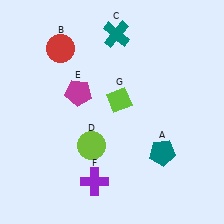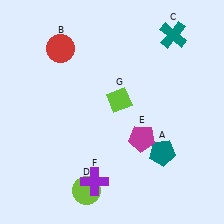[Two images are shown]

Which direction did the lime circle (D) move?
The lime circle (D) moved down.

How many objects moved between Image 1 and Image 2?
3 objects moved between the two images.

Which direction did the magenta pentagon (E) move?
The magenta pentagon (E) moved right.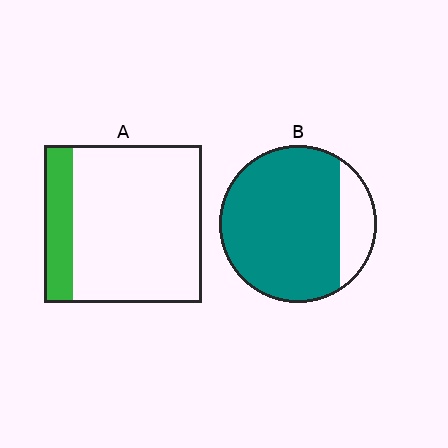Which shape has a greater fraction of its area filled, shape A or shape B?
Shape B.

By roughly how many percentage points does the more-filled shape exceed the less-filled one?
By roughly 65 percentage points (B over A).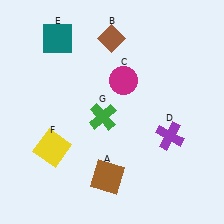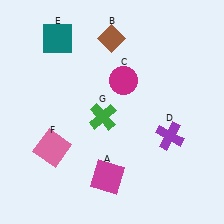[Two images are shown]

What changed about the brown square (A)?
In Image 1, A is brown. In Image 2, it changed to magenta.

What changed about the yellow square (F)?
In Image 1, F is yellow. In Image 2, it changed to pink.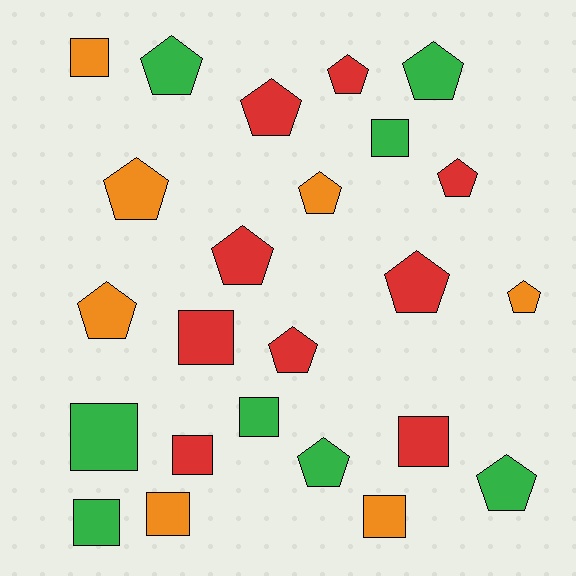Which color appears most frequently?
Red, with 9 objects.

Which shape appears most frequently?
Pentagon, with 14 objects.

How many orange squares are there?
There are 3 orange squares.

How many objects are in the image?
There are 24 objects.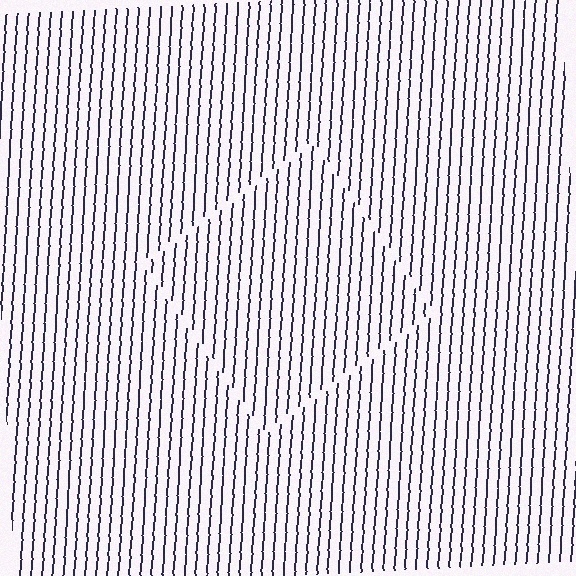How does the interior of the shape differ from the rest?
The interior of the shape contains the same grating, shifted by half a period — the contour is defined by the phase discontinuity where line-ends from the inner and outer gratings abut.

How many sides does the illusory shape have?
4 sides — the line-ends trace a square.